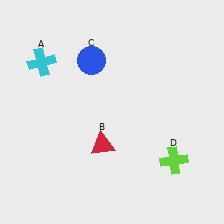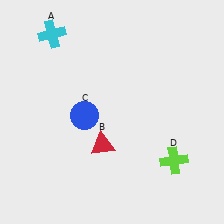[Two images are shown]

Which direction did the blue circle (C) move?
The blue circle (C) moved down.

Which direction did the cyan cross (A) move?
The cyan cross (A) moved up.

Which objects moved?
The objects that moved are: the cyan cross (A), the blue circle (C).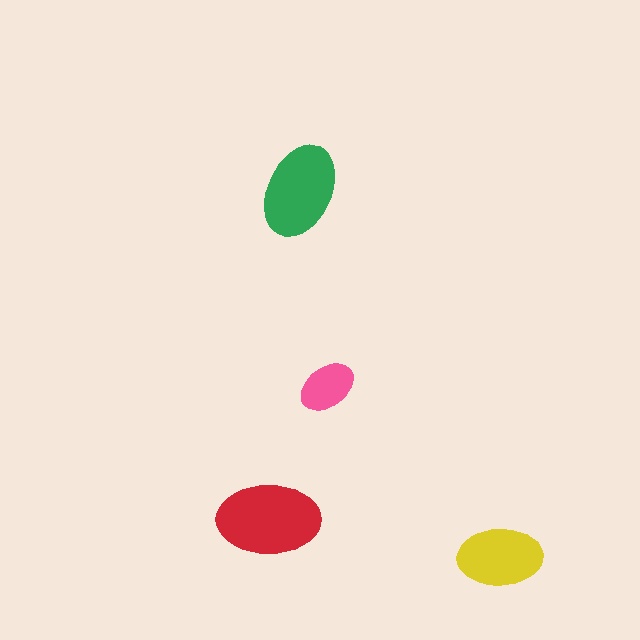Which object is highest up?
The green ellipse is topmost.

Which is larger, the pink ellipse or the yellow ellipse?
The yellow one.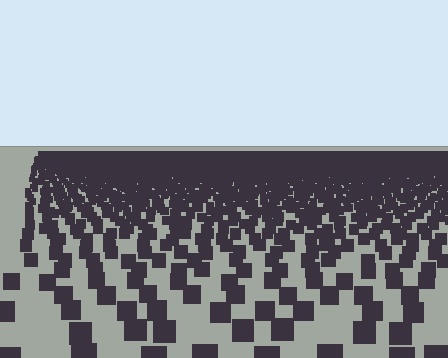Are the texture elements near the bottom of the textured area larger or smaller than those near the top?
Larger. Near the bottom, elements are closer to the viewer and appear at a bigger on-screen size.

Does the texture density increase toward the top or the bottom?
Density increases toward the top.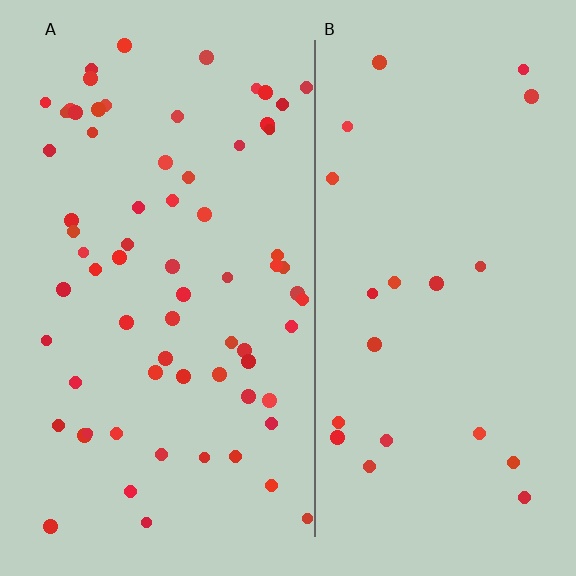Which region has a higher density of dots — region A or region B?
A (the left).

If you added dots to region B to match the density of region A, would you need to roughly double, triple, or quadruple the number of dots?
Approximately triple.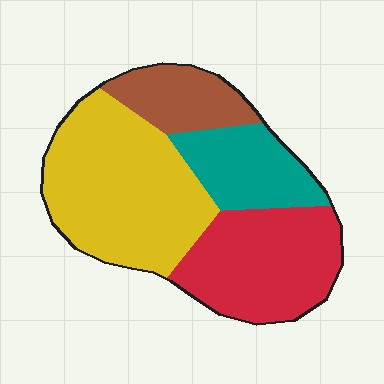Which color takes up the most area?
Yellow, at roughly 40%.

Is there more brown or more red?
Red.